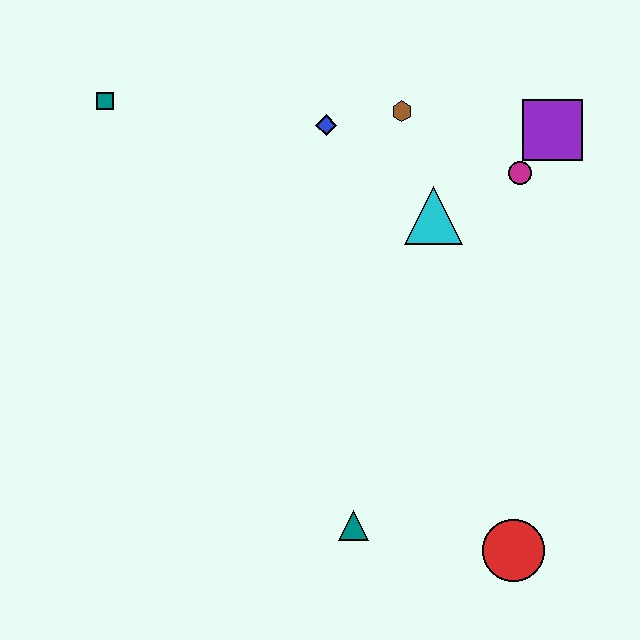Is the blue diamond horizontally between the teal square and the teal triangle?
Yes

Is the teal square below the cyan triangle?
No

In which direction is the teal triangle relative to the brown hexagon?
The teal triangle is below the brown hexagon.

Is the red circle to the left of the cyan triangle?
No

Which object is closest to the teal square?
The blue diamond is closest to the teal square.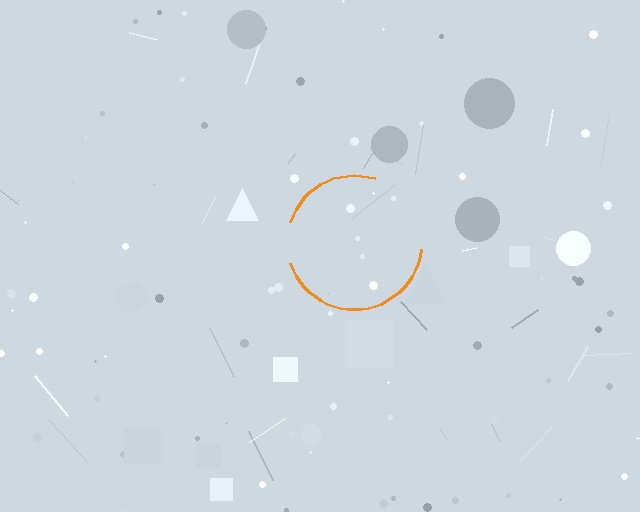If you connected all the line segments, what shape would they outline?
They would outline a circle.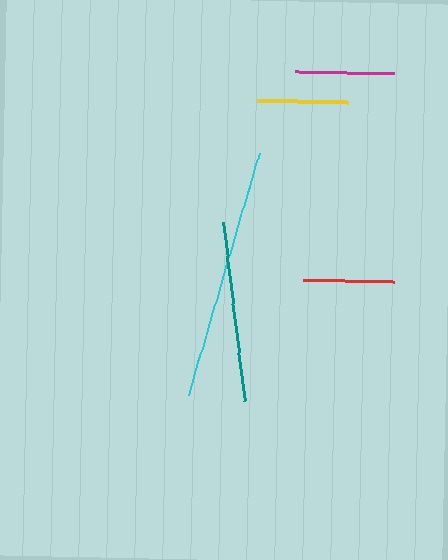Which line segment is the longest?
The cyan line is the longest at approximately 252 pixels.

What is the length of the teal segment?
The teal segment is approximately 181 pixels long.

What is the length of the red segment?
The red segment is approximately 91 pixels long.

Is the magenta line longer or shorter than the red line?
The magenta line is longer than the red line.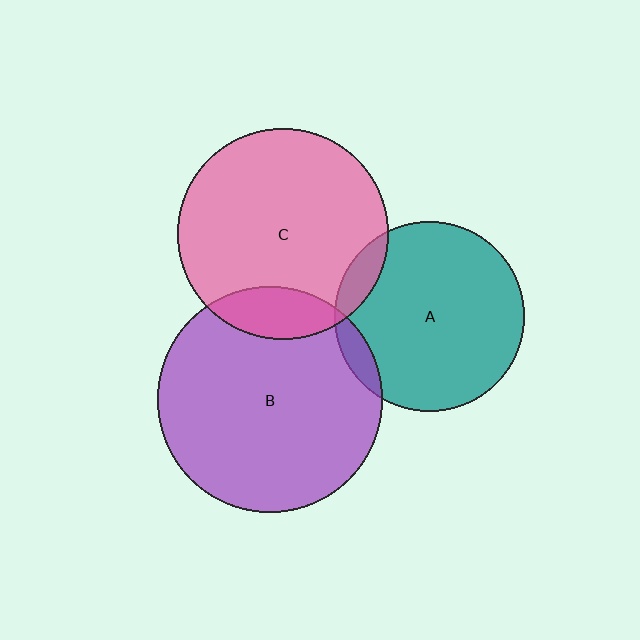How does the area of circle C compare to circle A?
Approximately 1.2 times.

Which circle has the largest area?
Circle B (purple).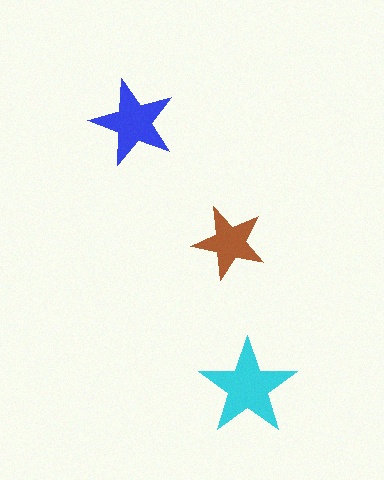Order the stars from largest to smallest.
the cyan one, the blue one, the brown one.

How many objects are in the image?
There are 3 objects in the image.